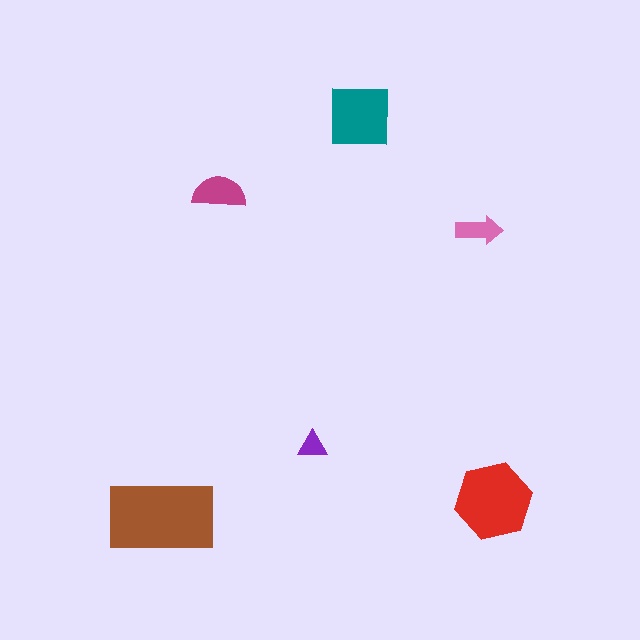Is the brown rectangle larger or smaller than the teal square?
Larger.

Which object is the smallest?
The purple triangle.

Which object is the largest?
The brown rectangle.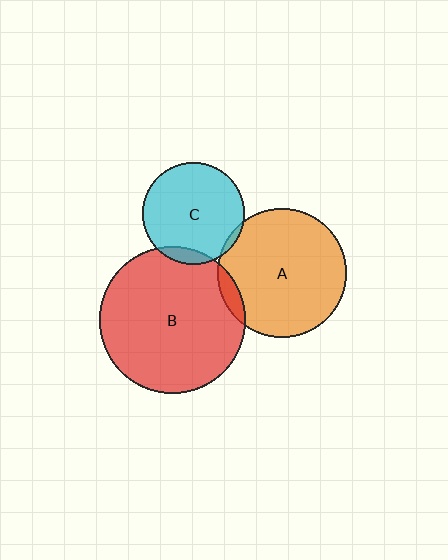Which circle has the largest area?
Circle B (red).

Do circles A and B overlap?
Yes.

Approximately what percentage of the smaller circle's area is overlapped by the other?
Approximately 5%.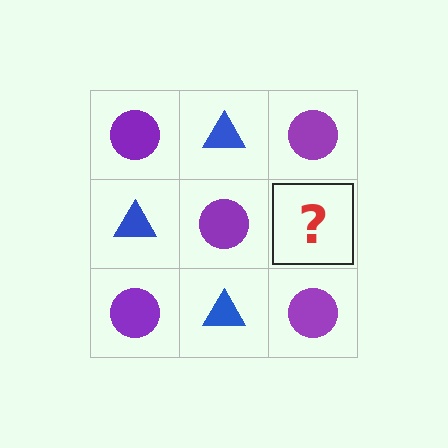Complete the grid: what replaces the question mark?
The question mark should be replaced with a blue triangle.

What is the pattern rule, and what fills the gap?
The rule is that it alternates purple circle and blue triangle in a checkerboard pattern. The gap should be filled with a blue triangle.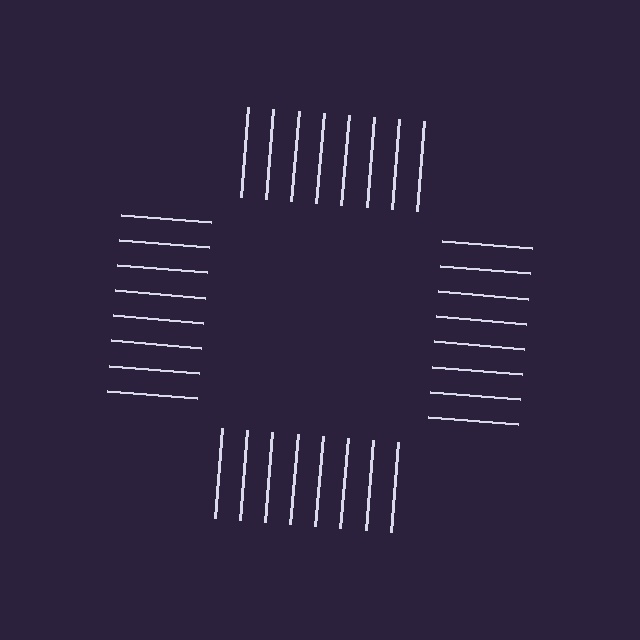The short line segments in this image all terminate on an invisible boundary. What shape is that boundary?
An illusory square — the line segments terminate on its edges but no continuous stroke is drawn.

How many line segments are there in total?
32 — 8 along each of the 4 edges.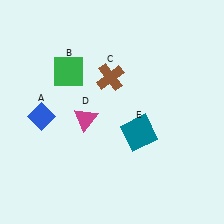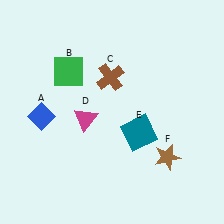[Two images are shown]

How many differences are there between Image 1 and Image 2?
There is 1 difference between the two images.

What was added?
A brown star (F) was added in Image 2.